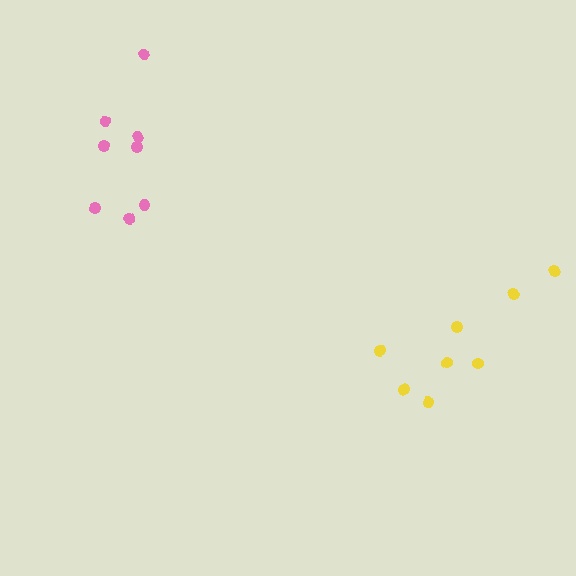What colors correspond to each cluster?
The clusters are colored: pink, yellow.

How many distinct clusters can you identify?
There are 2 distinct clusters.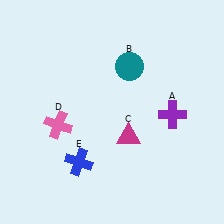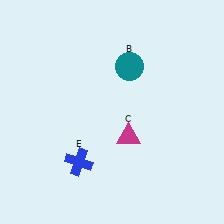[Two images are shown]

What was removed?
The pink cross (D), the purple cross (A) were removed in Image 2.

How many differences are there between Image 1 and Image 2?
There are 2 differences between the two images.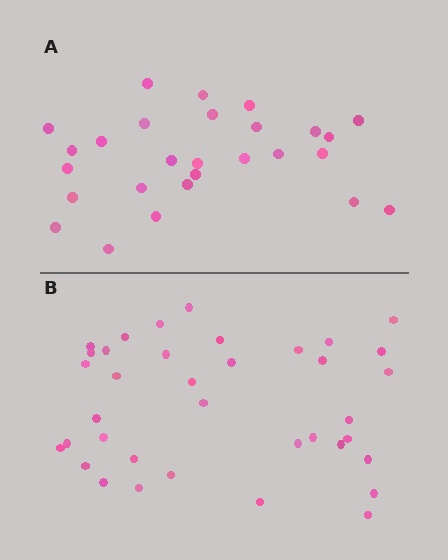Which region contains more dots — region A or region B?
Region B (the bottom region) has more dots.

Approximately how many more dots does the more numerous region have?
Region B has roughly 10 or so more dots than region A.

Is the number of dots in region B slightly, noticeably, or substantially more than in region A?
Region B has noticeably more, but not dramatically so. The ratio is roughly 1.4 to 1.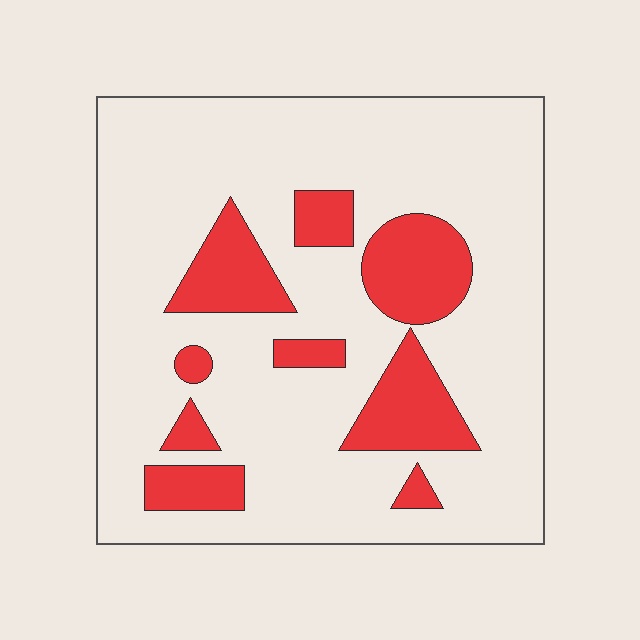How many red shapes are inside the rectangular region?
9.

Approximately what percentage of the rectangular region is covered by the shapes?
Approximately 20%.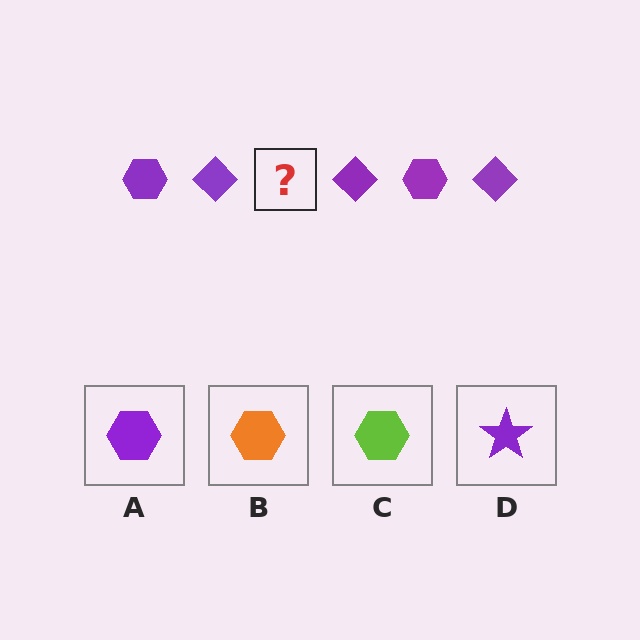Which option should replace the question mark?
Option A.